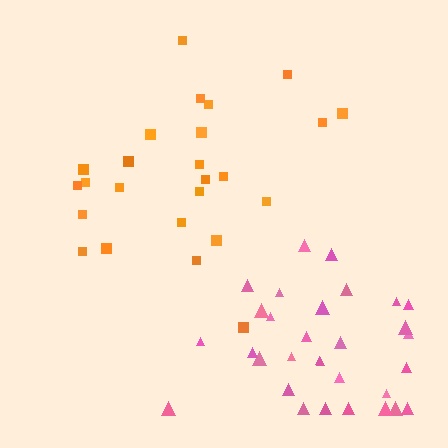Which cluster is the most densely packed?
Pink.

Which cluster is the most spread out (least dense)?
Orange.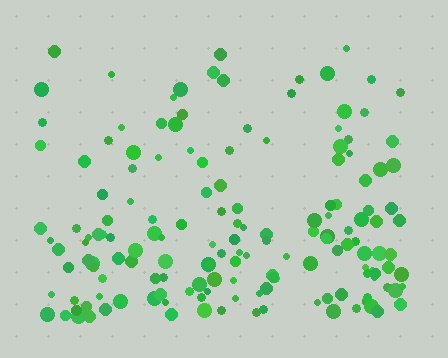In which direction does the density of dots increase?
From top to bottom, with the bottom side densest.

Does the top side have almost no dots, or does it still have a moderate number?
Still a moderate number, just noticeably fewer than the bottom.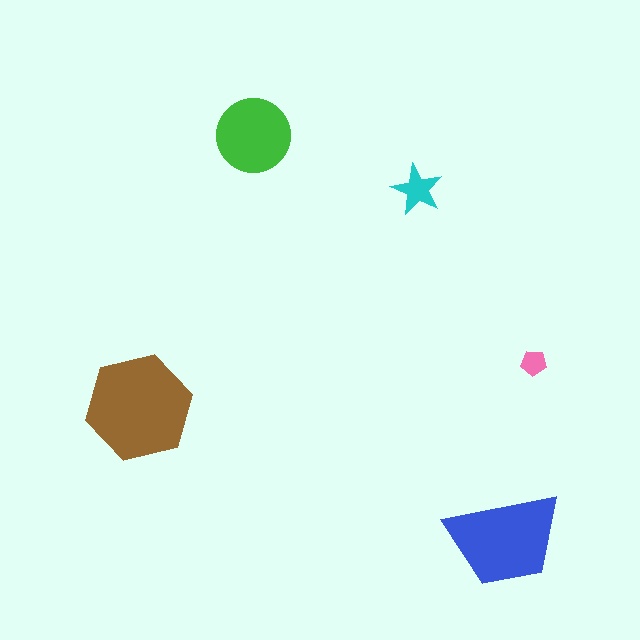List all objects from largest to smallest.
The brown hexagon, the blue trapezoid, the green circle, the cyan star, the pink pentagon.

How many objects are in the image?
There are 5 objects in the image.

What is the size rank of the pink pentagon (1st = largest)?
5th.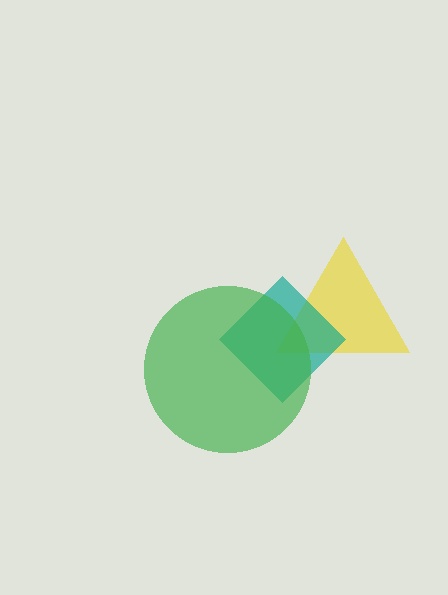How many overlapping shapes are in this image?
There are 3 overlapping shapes in the image.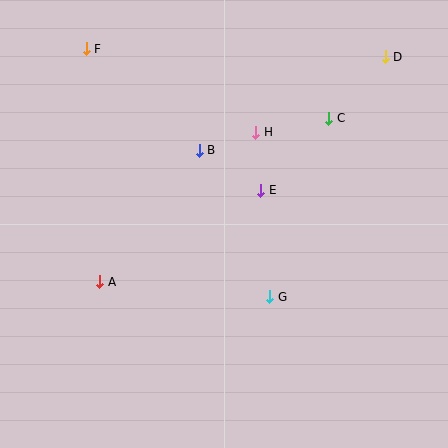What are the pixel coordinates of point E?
Point E is at (261, 190).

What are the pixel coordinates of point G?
Point G is at (270, 297).